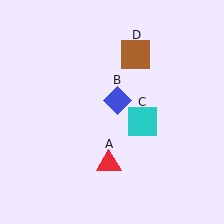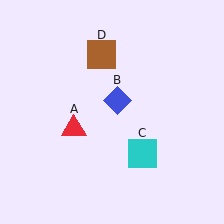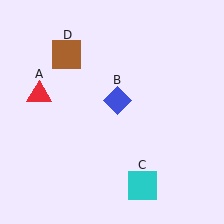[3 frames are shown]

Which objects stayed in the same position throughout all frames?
Blue diamond (object B) remained stationary.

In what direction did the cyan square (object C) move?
The cyan square (object C) moved down.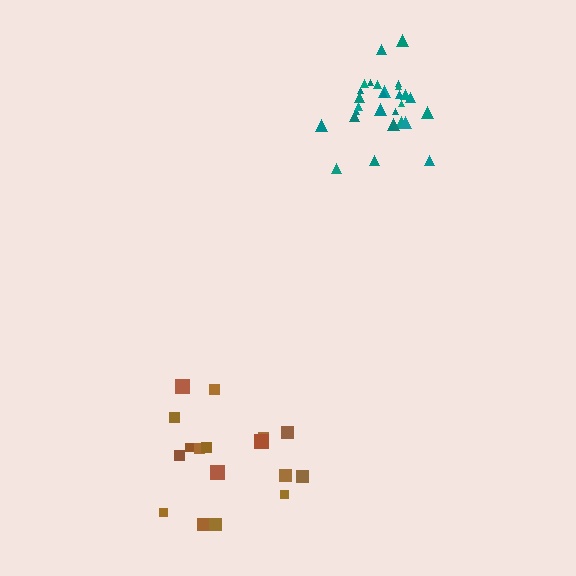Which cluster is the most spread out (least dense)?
Brown.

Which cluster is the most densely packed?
Teal.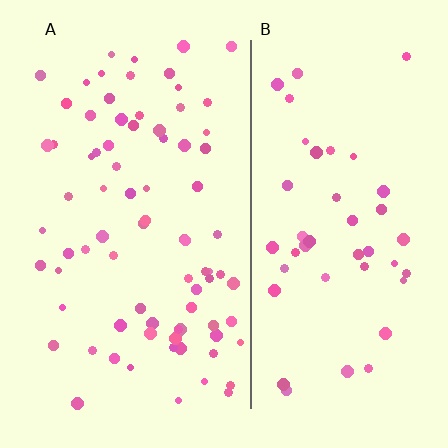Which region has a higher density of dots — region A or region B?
A (the left).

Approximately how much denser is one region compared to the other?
Approximately 1.8× — region A over region B.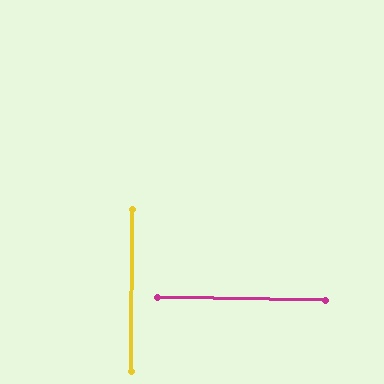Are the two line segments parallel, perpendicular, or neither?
Perpendicular — they meet at approximately 90°.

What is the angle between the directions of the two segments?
Approximately 90 degrees.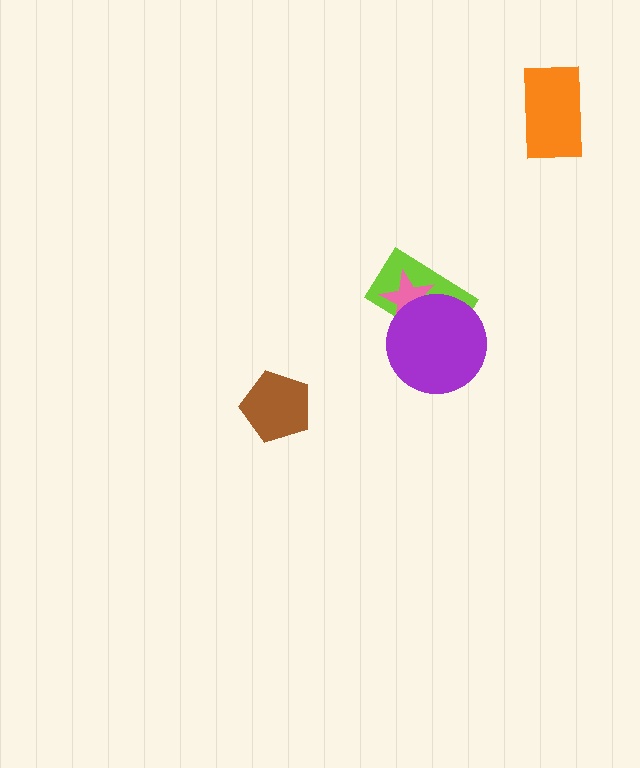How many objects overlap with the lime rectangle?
2 objects overlap with the lime rectangle.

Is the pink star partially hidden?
Yes, it is partially covered by another shape.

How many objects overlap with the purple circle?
2 objects overlap with the purple circle.